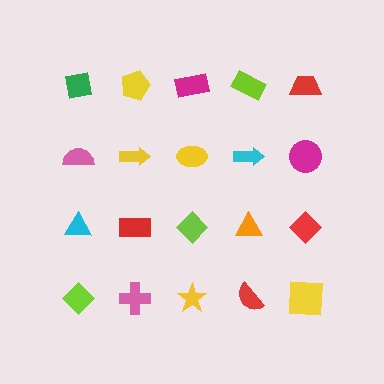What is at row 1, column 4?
A lime rectangle.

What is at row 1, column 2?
A yellow pentagon.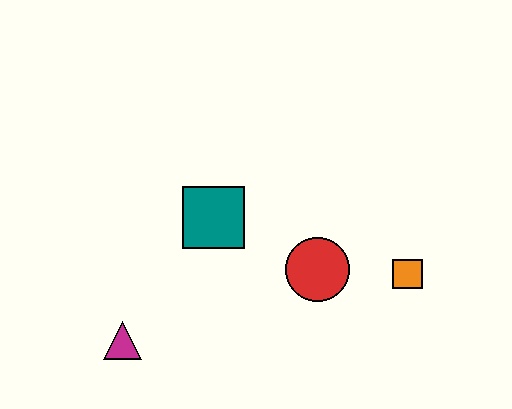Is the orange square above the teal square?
No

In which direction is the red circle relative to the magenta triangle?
The red circle is to the right of the magenta triangle.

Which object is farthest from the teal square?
The orange square is farthest from the teal square.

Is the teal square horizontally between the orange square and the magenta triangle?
Yes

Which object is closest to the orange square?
The red circle is closest to the orange square.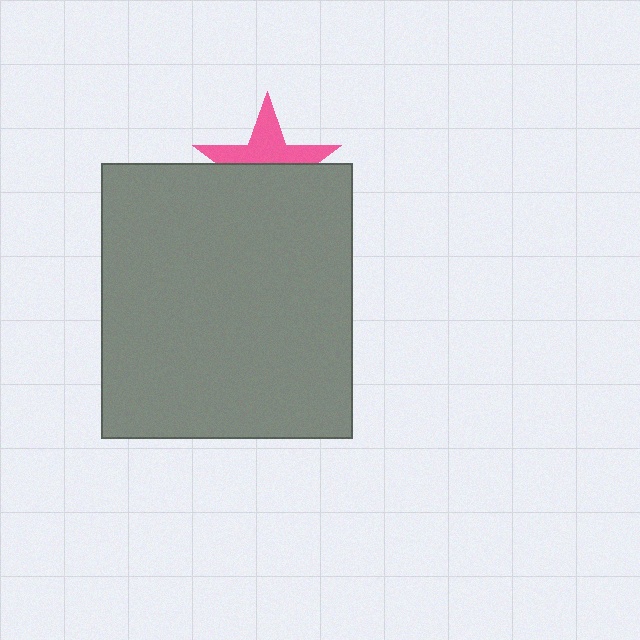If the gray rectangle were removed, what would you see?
You would see the complete pink star.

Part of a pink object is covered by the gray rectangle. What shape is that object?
It is a star.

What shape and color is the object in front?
The object in front is a gray rectangle.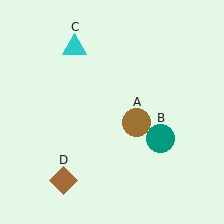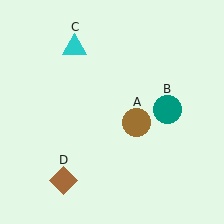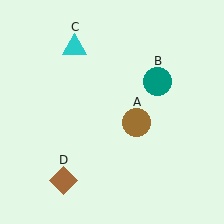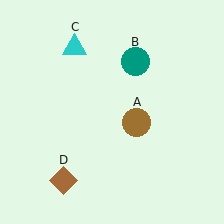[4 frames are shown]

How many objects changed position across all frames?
1 object changed position: teal circle (object B).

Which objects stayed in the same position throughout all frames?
Brown circle (object A) and cyan triangle (object C) and brown diamond (object D) remained stationary.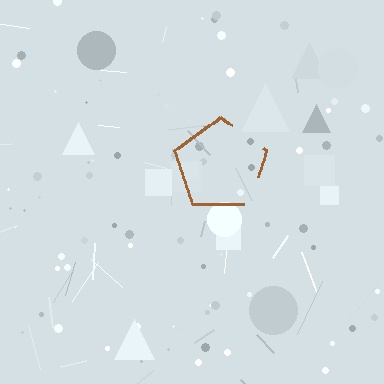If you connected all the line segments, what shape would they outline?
They would outline a pentagon.